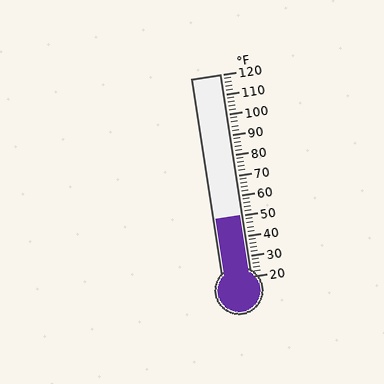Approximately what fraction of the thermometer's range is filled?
The thermometer is filled to approximately 30% of its range.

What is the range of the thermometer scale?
The thermometer scale ranges from 20°F to 120°F.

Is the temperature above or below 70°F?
The temperature is below 70°F.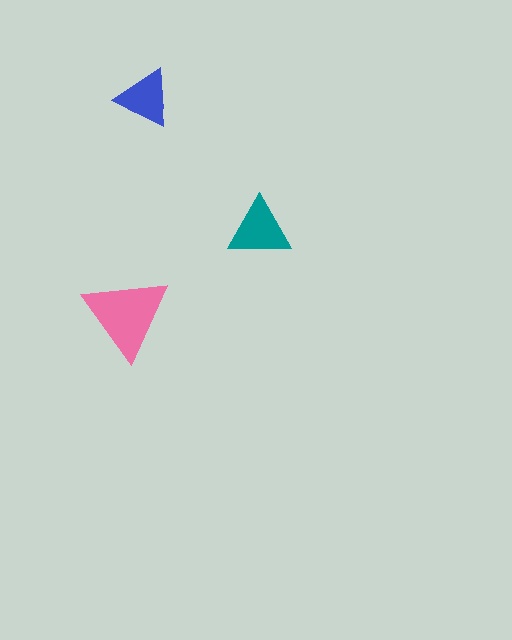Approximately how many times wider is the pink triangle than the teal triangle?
About 1.5 times wider.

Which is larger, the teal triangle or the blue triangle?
The teal one.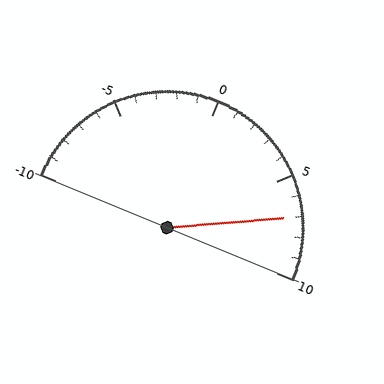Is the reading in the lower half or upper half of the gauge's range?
The reading is in the upper half of the range (-10 to 10).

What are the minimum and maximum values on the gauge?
The gauge ranges from -10 to 10.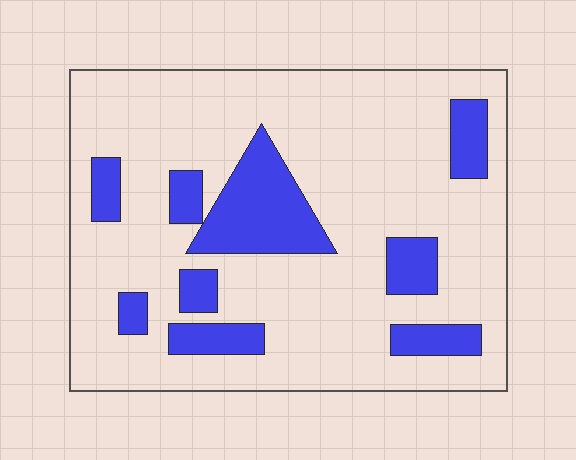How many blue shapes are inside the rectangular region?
9.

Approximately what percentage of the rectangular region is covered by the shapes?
Approximately 20%.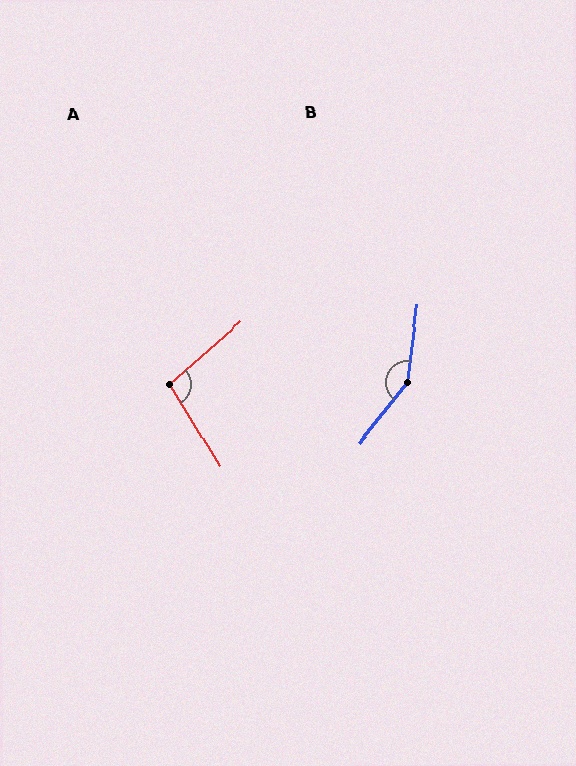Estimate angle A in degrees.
Approximately 100 degrees.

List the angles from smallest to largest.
A (100°), B (149°).